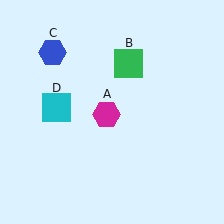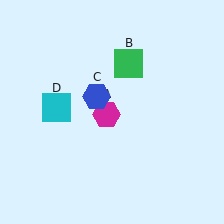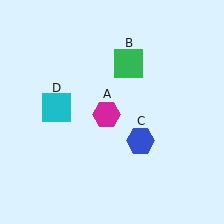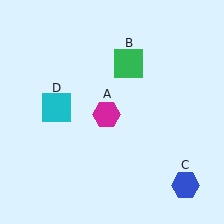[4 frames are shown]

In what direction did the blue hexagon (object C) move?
The blue hexagon (object C) moved down and to the right.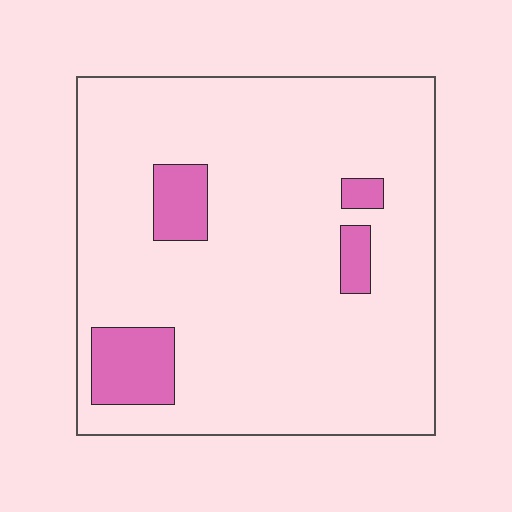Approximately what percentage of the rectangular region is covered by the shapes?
Approximately 10%.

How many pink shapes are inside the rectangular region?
4.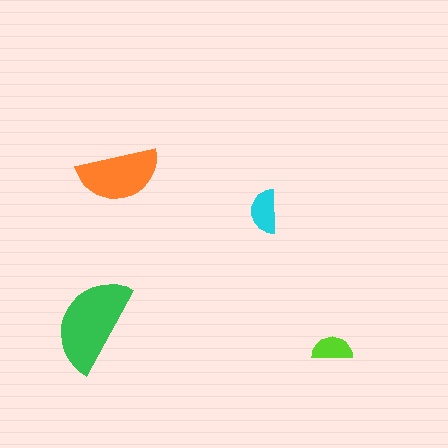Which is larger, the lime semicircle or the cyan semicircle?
The cyan one.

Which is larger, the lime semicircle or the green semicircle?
The green one.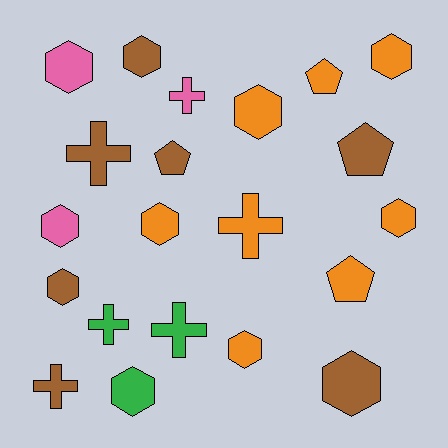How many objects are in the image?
There are 21 objects.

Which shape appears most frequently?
Hexagon, with 11 objects.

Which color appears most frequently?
Orange, with 8 objects.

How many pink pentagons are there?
There are no pink pentagons.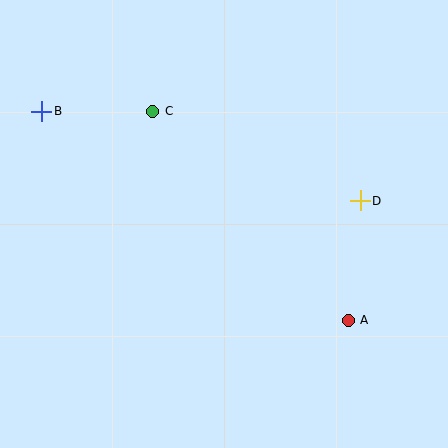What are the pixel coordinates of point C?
Point C is at (153, 111).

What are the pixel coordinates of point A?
Point A is at (348, 320).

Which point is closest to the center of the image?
Point C at (153, 111) is closest to the center.